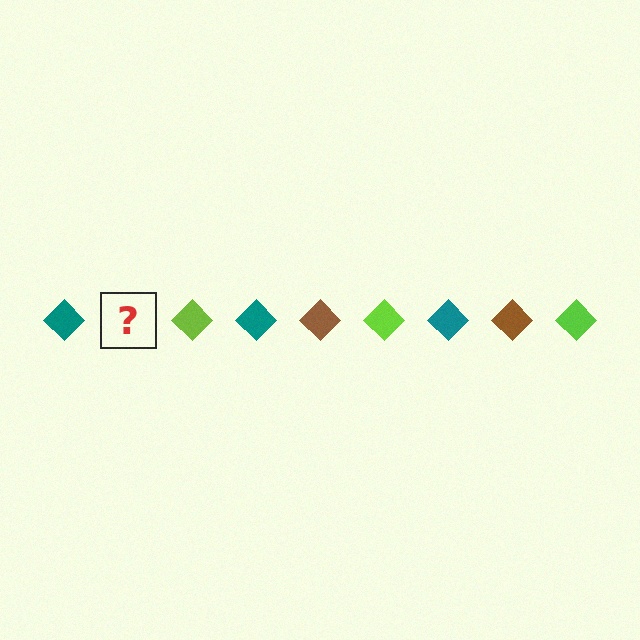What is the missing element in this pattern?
The missing element is a brown diamond.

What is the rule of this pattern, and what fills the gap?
The rule is that the pattern cycles through teal, brown, lime diamonds. The gap should be filled with a brown diamond.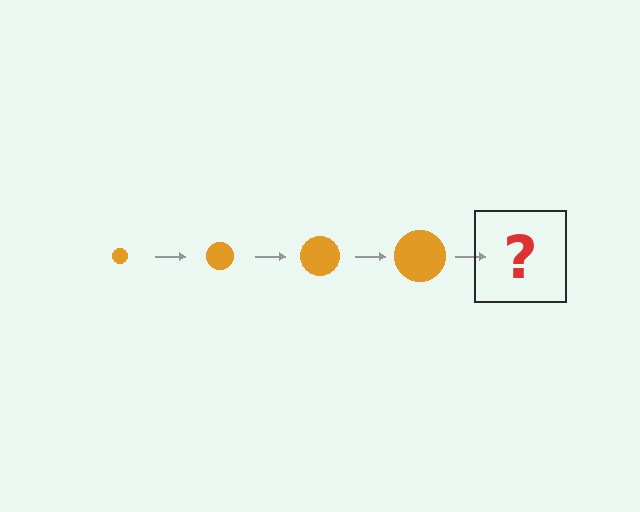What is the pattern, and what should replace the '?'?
The pattern is that the circle gets progressively larger each step. The '?' should be an orange circle, larger than the previous one.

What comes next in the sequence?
The next element should be an orange circle, larger than the previous one.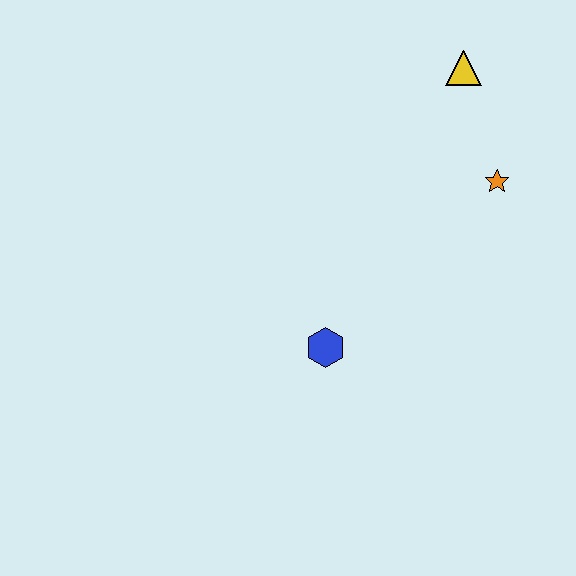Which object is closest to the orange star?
The yellow triangle is closest to the orange star.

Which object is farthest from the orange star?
The blue hexagon is farthest from the orange star.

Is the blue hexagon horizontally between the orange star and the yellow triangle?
No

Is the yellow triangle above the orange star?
Yes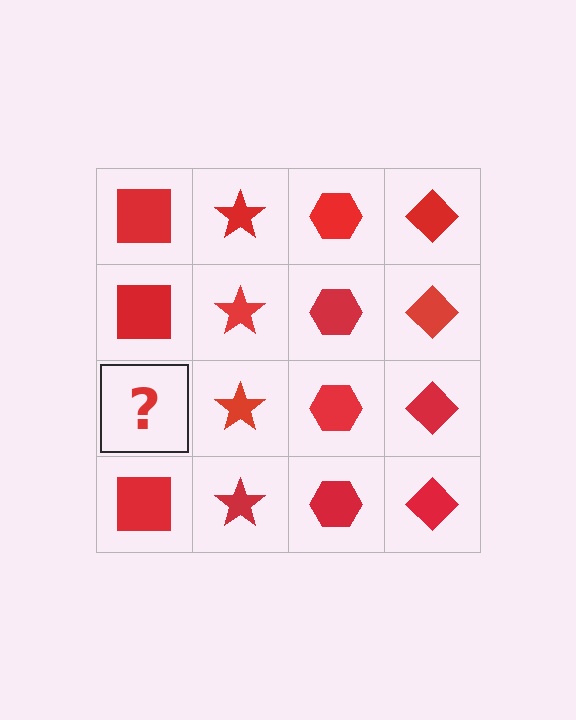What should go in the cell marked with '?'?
The missing cell should contain a red square.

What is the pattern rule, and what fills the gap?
The rule is that each column has a consistent shape. The gap should be filled with a red square.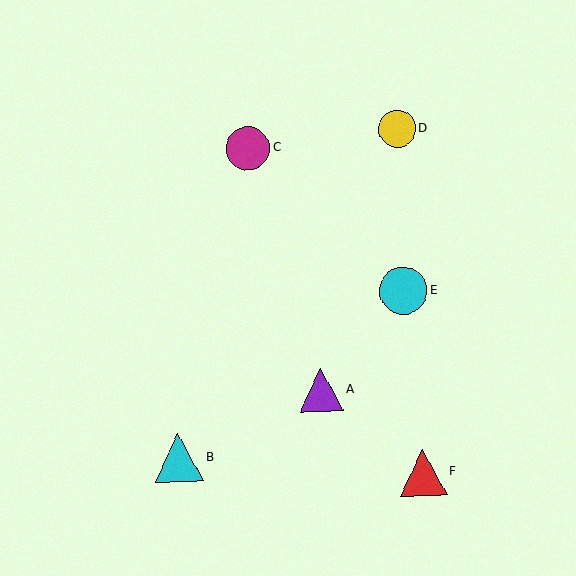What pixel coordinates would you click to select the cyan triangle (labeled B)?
Click at (179, 458) to select the cyan triangle B.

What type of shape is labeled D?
Shape D is a yellow circle.